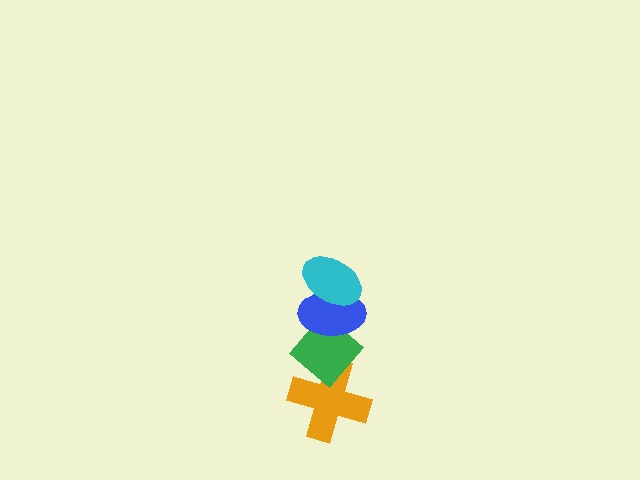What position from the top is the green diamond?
The green diamond is 3rd from the top.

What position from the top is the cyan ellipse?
The cyan ellipse is 1st from the top.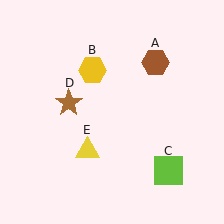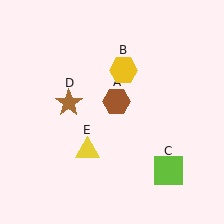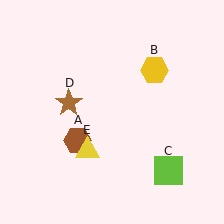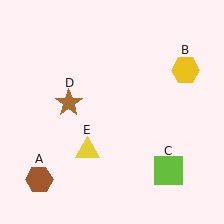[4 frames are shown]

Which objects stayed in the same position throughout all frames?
Lime square (object C) and brown star (object D) and yellow triangle (object E) remained stationary.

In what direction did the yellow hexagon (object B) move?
The yellow hexagon (object B) moved right.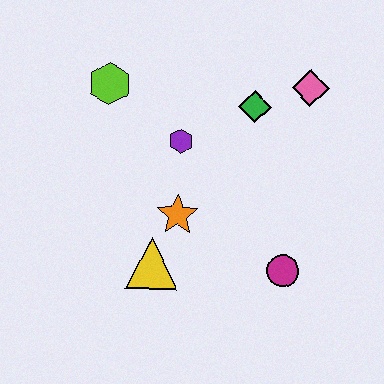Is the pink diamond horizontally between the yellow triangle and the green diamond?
No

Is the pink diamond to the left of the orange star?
No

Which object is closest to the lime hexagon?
The purple hexagon is closest to the lime hexagon.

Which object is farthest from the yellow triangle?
The pink diamond is farthest from the yellow triangle.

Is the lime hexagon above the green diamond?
Yes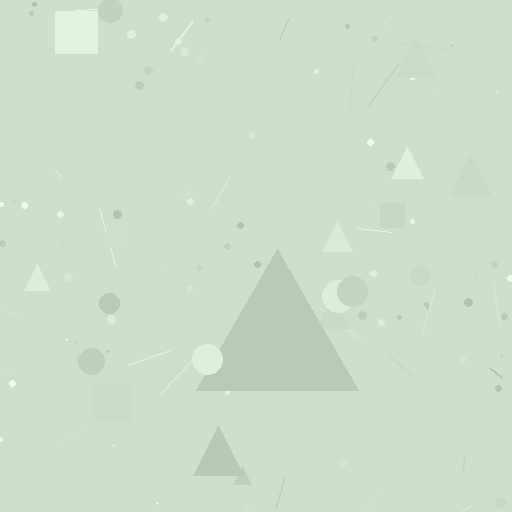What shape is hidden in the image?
A triangle is hidden in the image.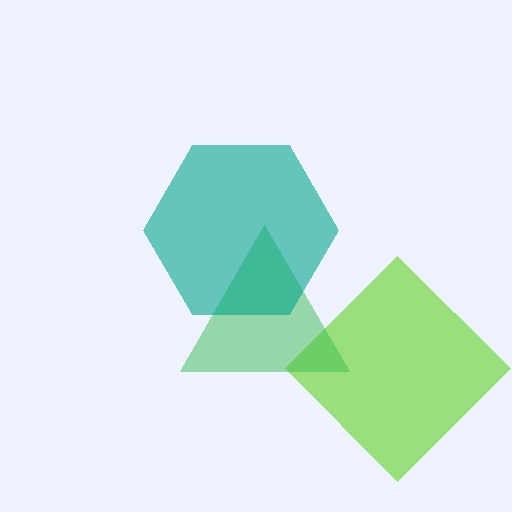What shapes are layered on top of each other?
The layered shapes are: a lime diamond, a green triangle, a teal hexagon.